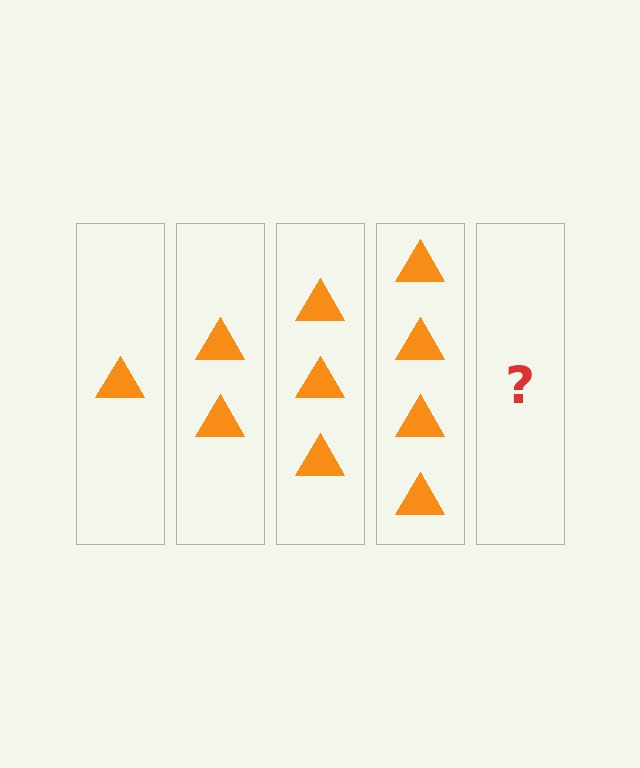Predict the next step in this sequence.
The next step is 5 triangles.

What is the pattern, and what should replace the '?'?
The pattern is that each step adds one more triangle. The '?' should be 5 triangles.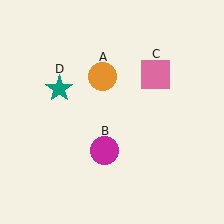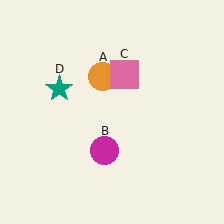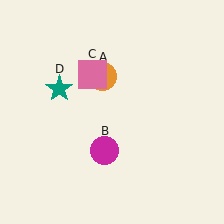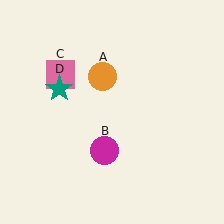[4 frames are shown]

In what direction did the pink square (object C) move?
The pink square (object C) moved left.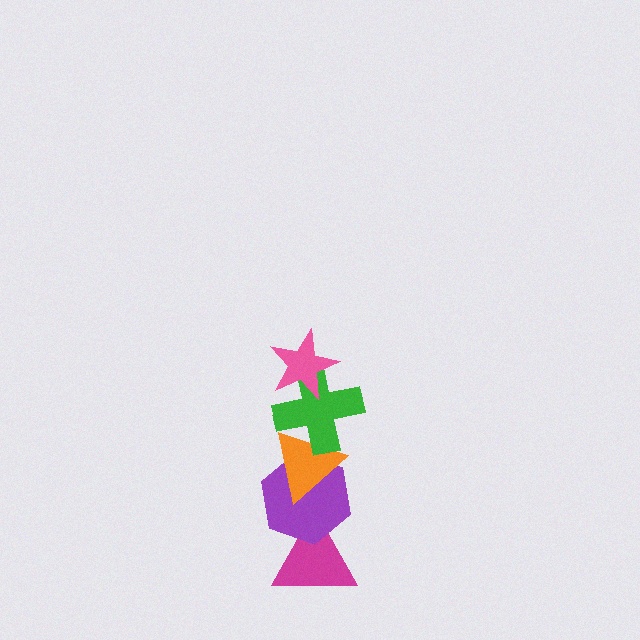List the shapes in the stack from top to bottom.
From top to bottom: the pink star, the green cross, the orange triangle, the purple hexagon, the magenta triangle.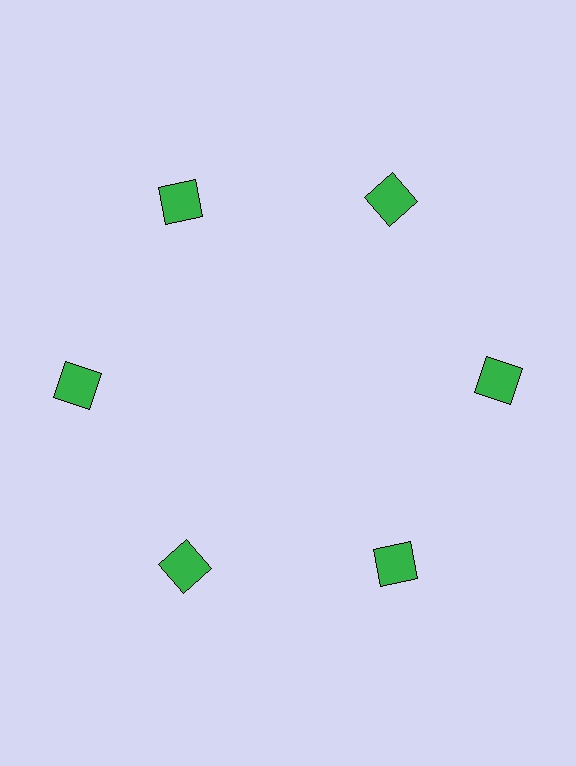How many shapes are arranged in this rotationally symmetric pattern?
There are 6 shapes, arranged in 6 groups of 1.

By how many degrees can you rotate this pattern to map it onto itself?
The pattern maps onto itself every 60 degrees of rotation.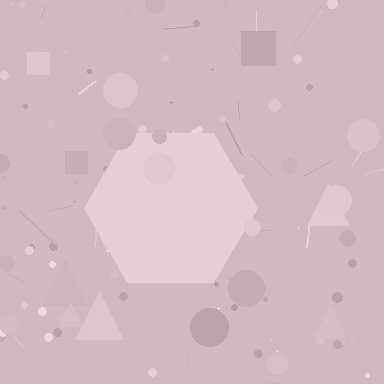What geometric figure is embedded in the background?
A hexagon is embedded in the background.